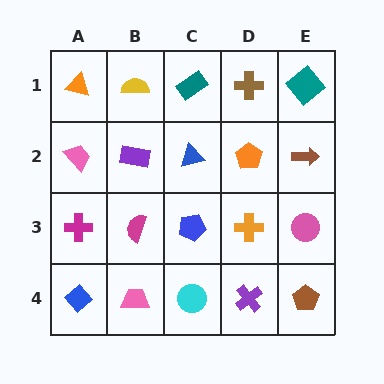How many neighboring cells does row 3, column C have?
4.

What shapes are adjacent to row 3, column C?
A blue triangle (row 2, column C), a cyan circle (row 4, column C), a magenta semicircle (row 3, column B), an orange cross (row 3, column D).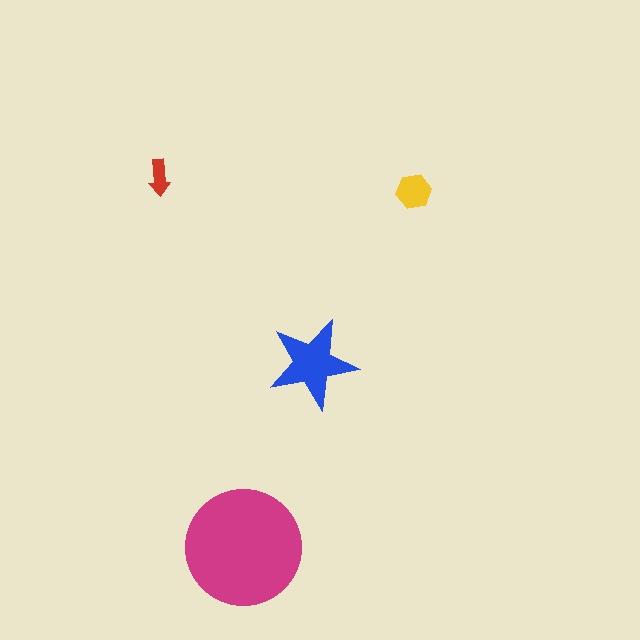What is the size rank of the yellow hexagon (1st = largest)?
3rd.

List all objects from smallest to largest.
The red arrow, the yellow hexagon, the blue star, the magenta circle.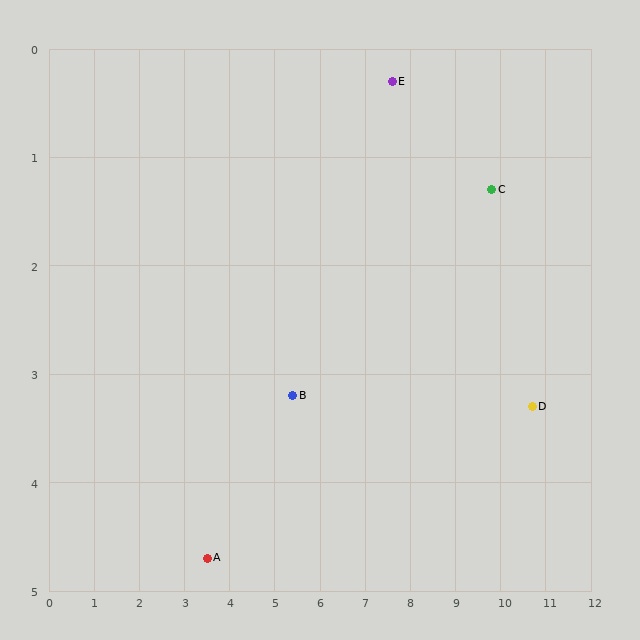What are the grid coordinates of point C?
Point C is at approximately (9.8, 1.3).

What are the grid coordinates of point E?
Point E is at approximately (7.6, 0.3).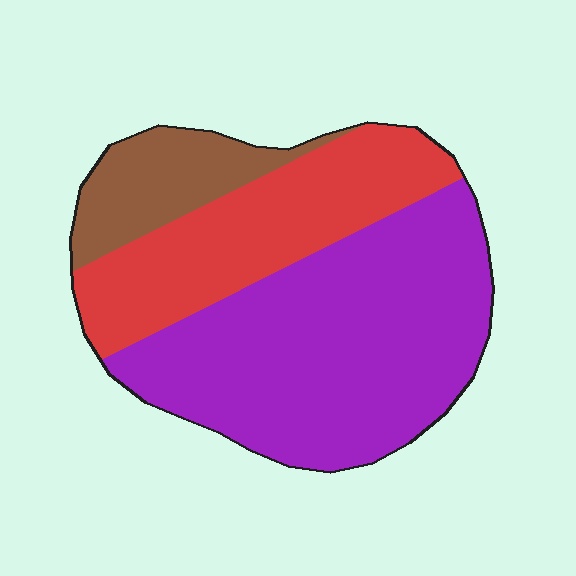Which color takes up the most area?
Purple, at roughly 55%.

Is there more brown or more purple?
Purple.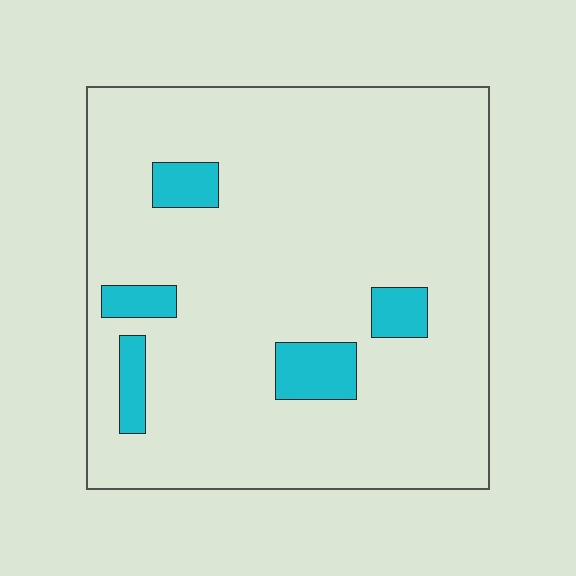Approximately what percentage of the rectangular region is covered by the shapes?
Approximately 10%.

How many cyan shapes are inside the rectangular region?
5.